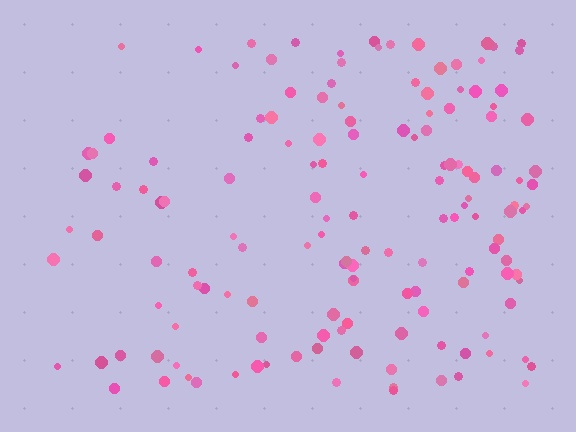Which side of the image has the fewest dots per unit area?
The left.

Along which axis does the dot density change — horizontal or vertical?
Horizontal.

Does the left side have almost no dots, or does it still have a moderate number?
Still a moderate number, just noticeably fewer than the right.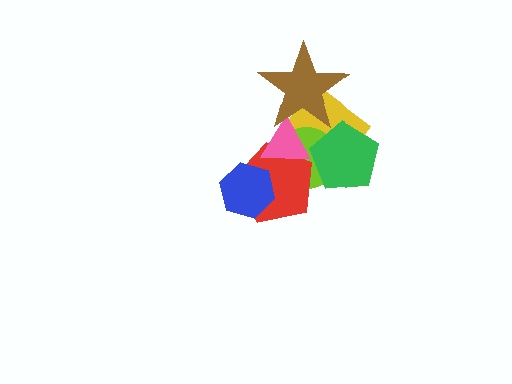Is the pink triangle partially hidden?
Yes, it is partially covered by another shape.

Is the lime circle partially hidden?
Yes, it is partially covered by another shape.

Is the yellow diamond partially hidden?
Yes, it is partially covered by another shape.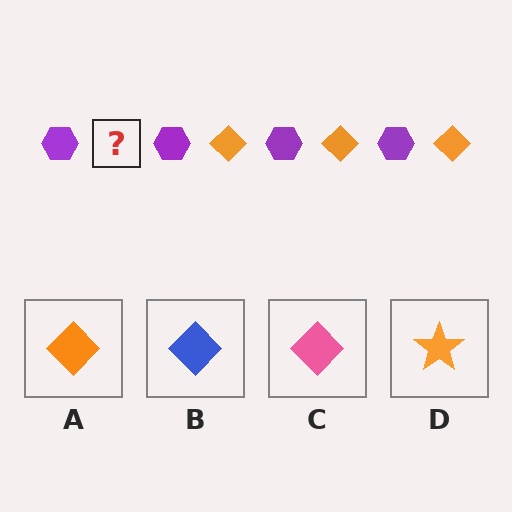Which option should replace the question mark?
Option A.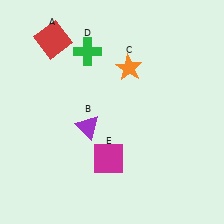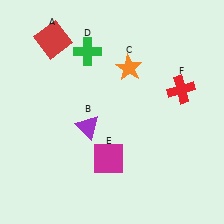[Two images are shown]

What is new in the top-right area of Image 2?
A red cross (F) was added in the top-right area of Image 2.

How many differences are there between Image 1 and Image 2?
There is 1 difference between the two images.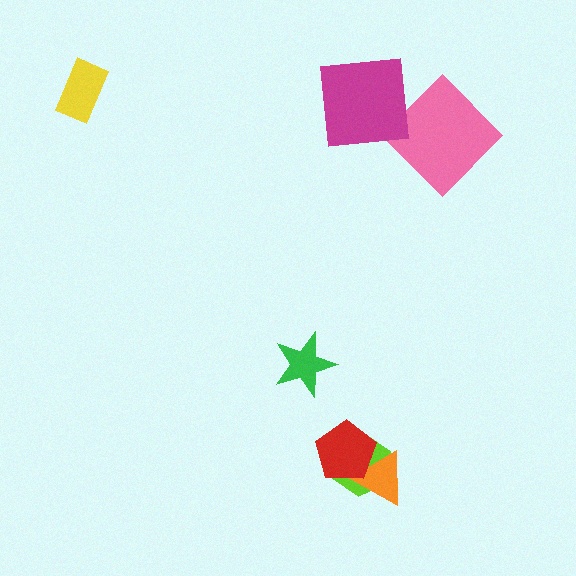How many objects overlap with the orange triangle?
2 objects overlap with the orange triangle.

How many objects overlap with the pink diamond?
0 objects overlap with the pink diamond.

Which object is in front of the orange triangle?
The red pentagon is in front of the orange triangle.